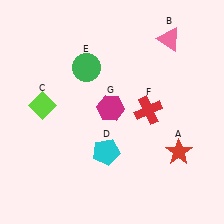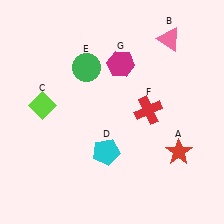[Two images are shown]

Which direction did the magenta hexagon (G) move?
The magenta hexagon (G) moved up.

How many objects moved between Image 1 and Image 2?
1 object moved between the two images.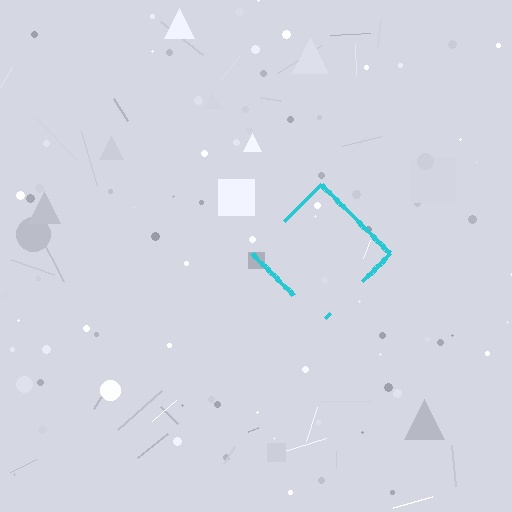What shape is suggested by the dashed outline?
The dashed outline suggests a diamond.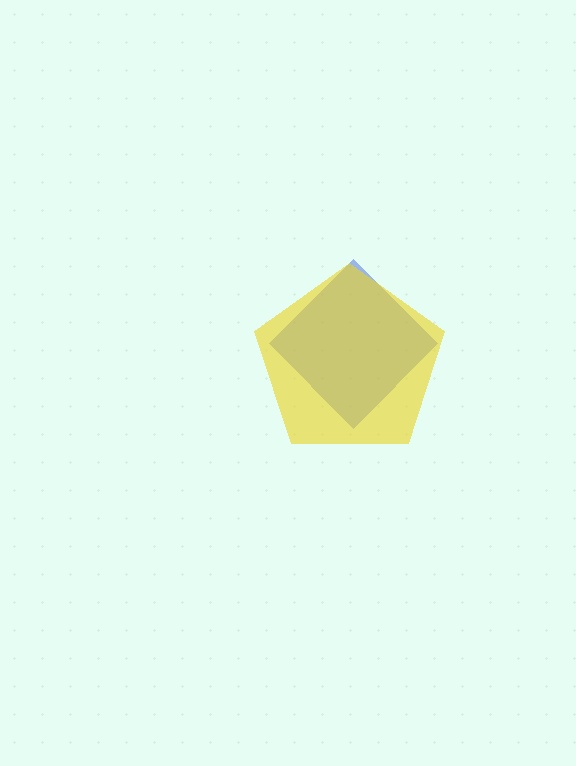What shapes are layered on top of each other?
The layered shapes are: a blue diamond, a yellow pentagon.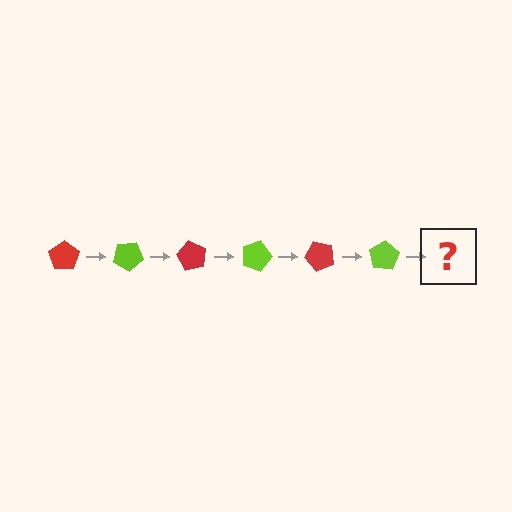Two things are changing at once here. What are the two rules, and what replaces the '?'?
The two rules are that it rotates 30 degrees each step and the color cycles through red and lime. The '?' should be a red pentagon, rotated 180 degrees from the start.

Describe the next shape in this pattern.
It should be a red pentagon, rotated 180 degrees from the start.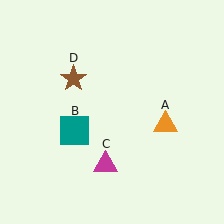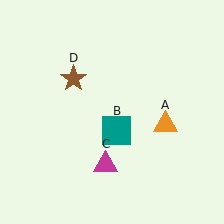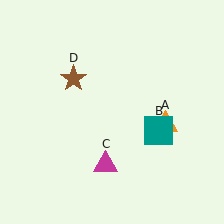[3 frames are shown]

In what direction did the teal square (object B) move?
The teal square (object B) moved right.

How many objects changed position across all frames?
1 object changed position: teal square (object B).